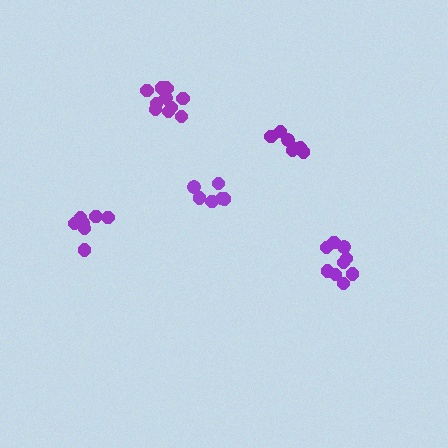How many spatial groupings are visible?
There are 5 spatial groupings.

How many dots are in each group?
Group 1: 6 dots, Group 2: 11 dots, Group 3: 9 dots, Group 4: 7 dots, Group 5: 8 dots (41 total).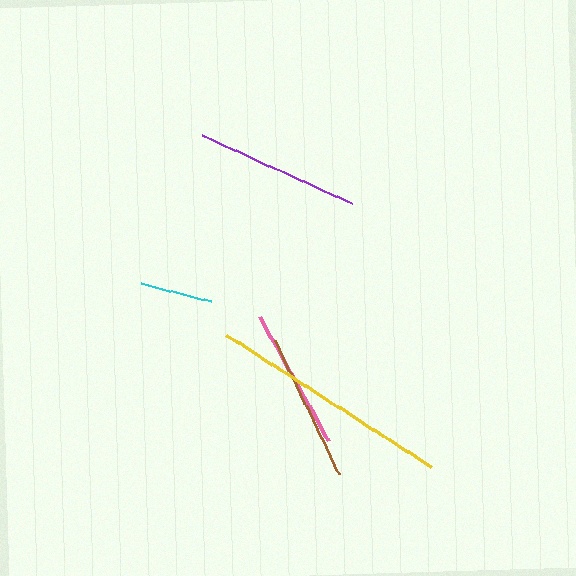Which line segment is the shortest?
The cyan line is the shortest at approximately 73 pixels.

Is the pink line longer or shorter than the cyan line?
The pink line is longer than the cyan line.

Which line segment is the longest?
The yellow line is the longest at approximately 244 pixels.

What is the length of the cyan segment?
The cyan segment is approximately 73 pixels long.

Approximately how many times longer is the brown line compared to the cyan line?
The brown line is approximately 2.0 times the length of the cyan line.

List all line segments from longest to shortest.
From longest to shortest: yellow, purple, brown, pink, cyan.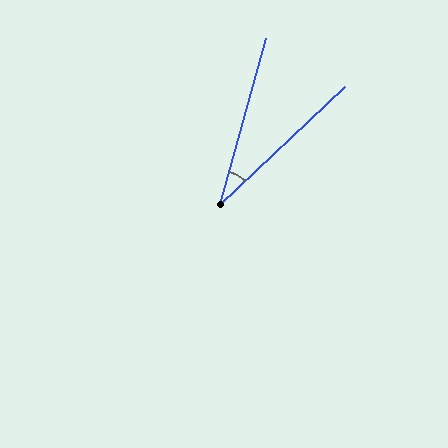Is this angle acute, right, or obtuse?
It is acute.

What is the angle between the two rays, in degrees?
Approximately 31 degrees.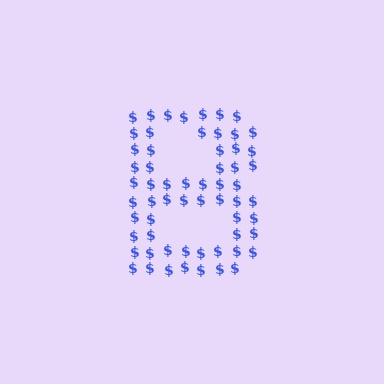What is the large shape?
The large shape is the letter B.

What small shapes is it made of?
It is made of small dollar signs.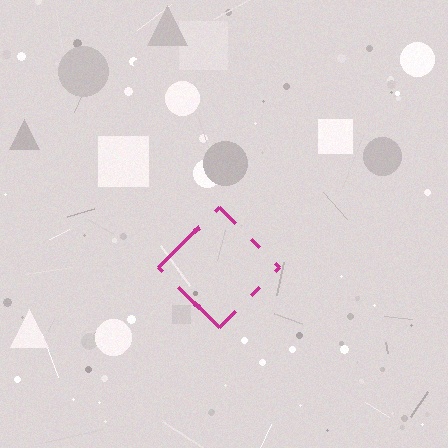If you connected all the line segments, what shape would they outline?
They would outline a diamond.